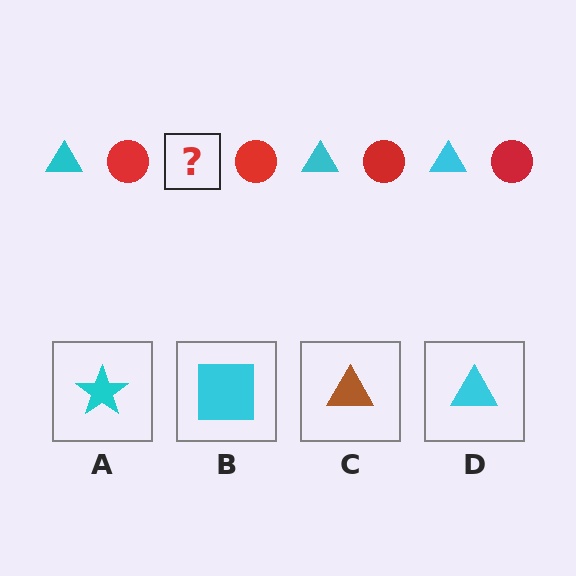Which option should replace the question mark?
Option D.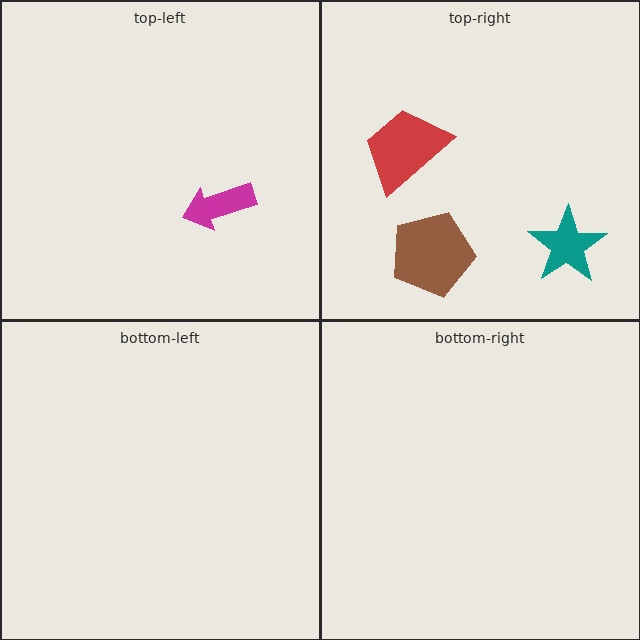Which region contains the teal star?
The top-right region.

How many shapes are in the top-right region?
3.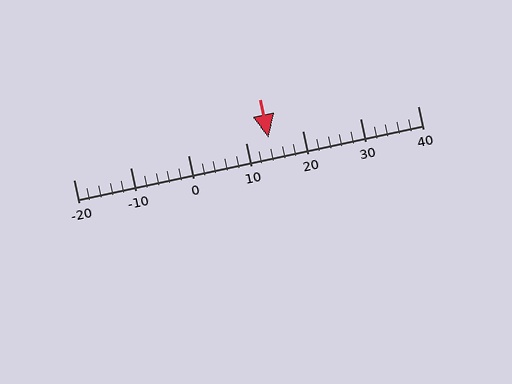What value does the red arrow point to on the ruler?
The red arrow points to approximately 14.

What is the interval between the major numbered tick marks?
The major tick marks are spaced 10 units apart.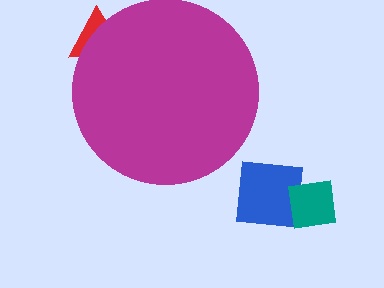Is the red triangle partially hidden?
Yes, the red triangle is partially hidden behind the magenta circle.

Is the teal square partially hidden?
No, the teal square is fully visible.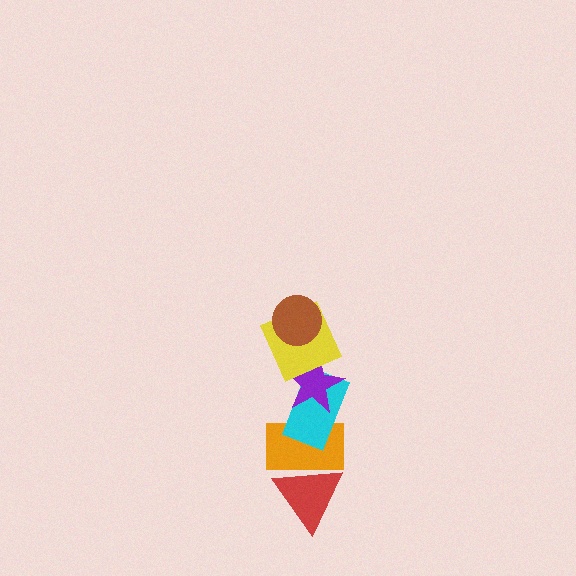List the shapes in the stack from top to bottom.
From top to bottom: the brown circle, the yellow square, the purple star, the cyan rectangle, the orange rectangle, the red triangle.